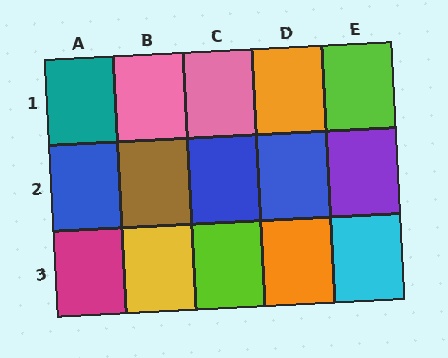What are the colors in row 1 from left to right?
Teal, pink, pink, orange, lime.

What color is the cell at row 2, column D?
Blue.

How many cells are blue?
3 cells are blue.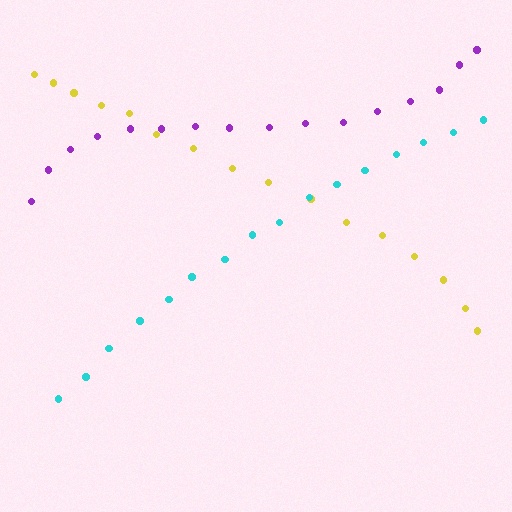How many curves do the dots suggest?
There are 3 distinct paths.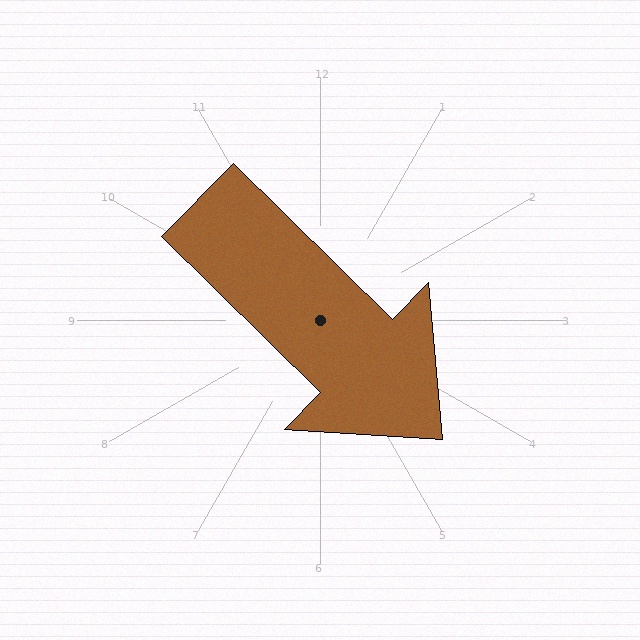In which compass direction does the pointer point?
Southeast.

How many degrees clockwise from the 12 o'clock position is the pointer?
Approximately 134 degrees.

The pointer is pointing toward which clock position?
Roughly 4 o'clock.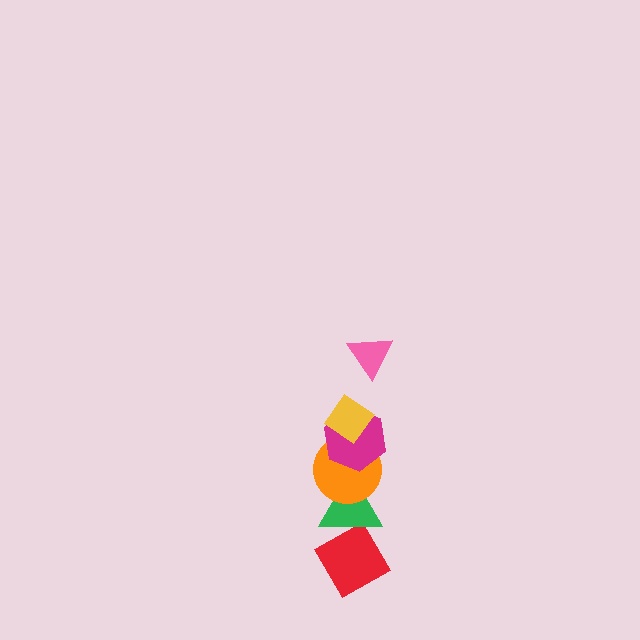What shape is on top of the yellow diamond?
The pink triangle is on top of the yellow diamond.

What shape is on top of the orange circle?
The magenta hexagon is on top of the orange circle.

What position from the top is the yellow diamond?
The yellow diamond is 2nd from the top.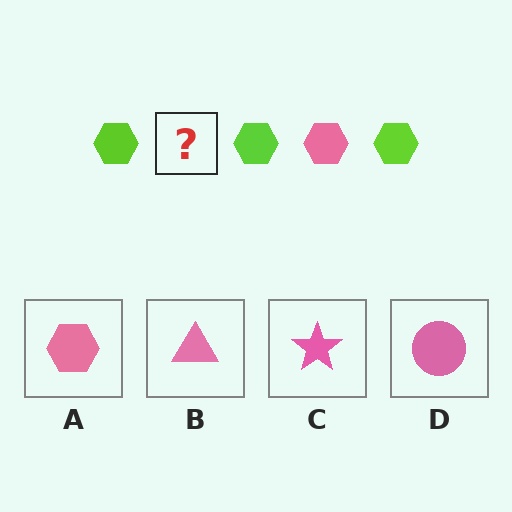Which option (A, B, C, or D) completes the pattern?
A.